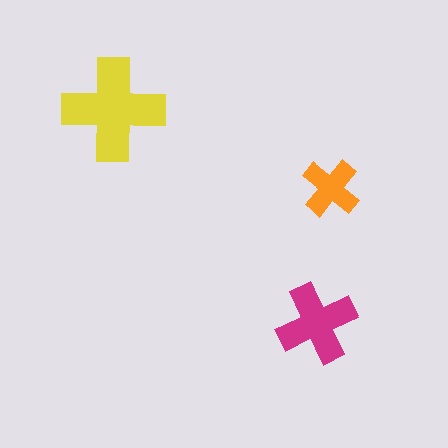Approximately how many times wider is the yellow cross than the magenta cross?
About 1.5 times wider.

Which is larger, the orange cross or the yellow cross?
The yellow one.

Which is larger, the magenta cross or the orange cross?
The magenta one.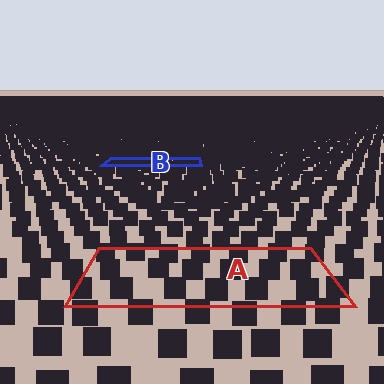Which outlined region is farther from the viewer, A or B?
Region B is farther from the viewer — the texture elements inside it appear smaller and more densely packed.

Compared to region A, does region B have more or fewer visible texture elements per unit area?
Region B has more texture elements per unit area — they are packed more densely because it is farther away.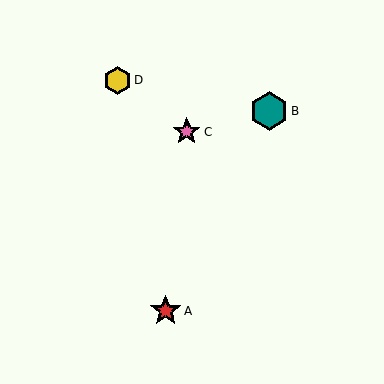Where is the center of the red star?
The center of the red star is at (166, 311).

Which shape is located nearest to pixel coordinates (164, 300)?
The red star (labeled A) at (166, 311) is nearest to that location.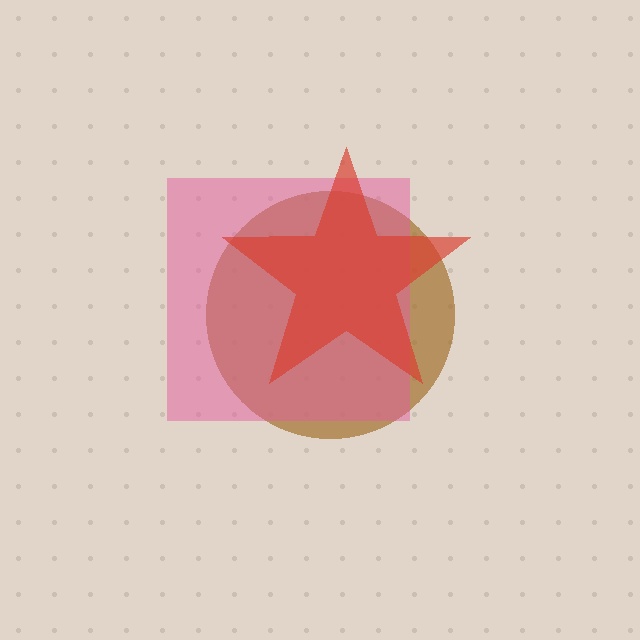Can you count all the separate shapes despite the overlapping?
Yes, there are 3 separate shapes.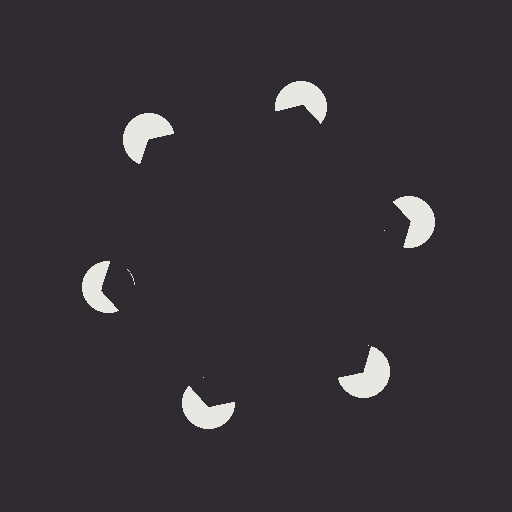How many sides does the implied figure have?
6 sides.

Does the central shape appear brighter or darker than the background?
It typically appears slightly darker than the background, even though no actual brightness change is drawn.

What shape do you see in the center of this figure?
An illusory hexagon — its edges are inferred from the aligned wedge cuts in the pac-man discs, not physically drawn.